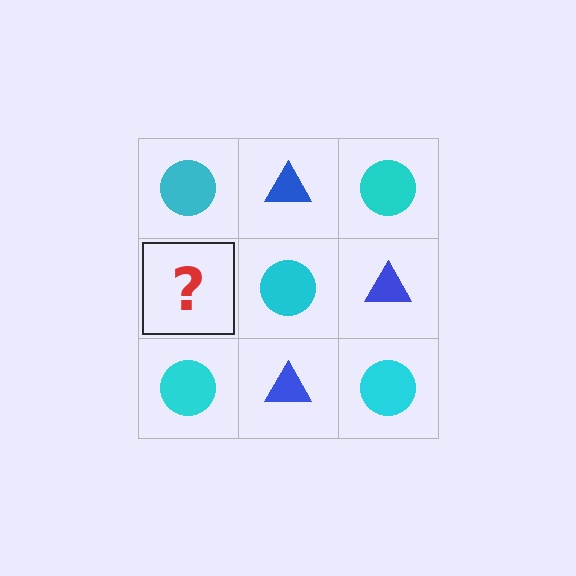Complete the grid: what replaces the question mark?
The question mark should be replaced with a blue triangle.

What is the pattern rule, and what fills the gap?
The rule is that it alternates cyan circle and blue triangle in a checkerboard pattern. The gap should be filled with a blue triangle.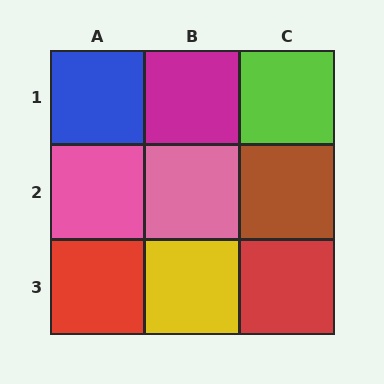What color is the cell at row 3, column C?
Red.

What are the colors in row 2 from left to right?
Pink, pink, brown.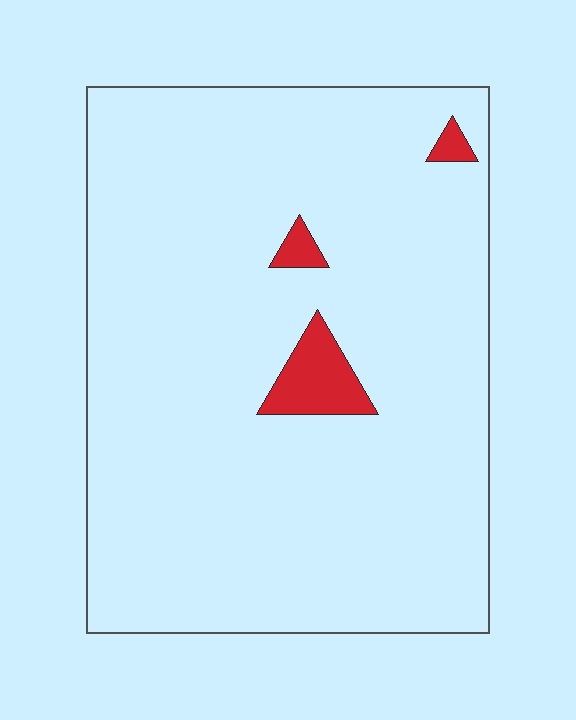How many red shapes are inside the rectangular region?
3.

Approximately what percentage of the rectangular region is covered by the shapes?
Approximately 5%.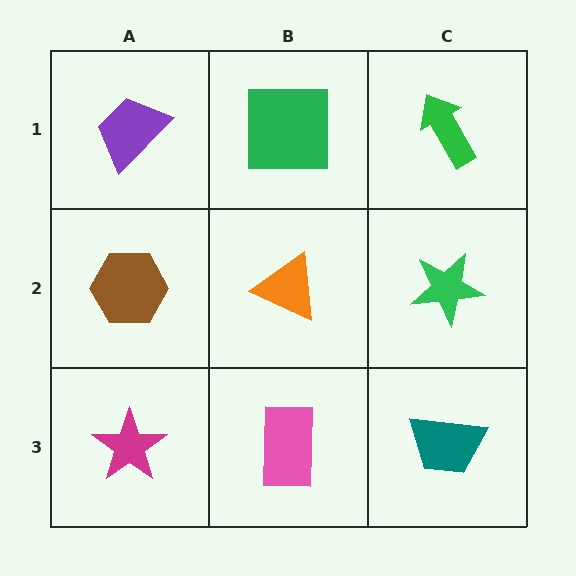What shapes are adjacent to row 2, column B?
A green square (row 1, column B), a pink rectangle (row 3, column B), a brown hexagon (row 2, column A), a green star (row 2, column C).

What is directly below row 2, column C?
A teal trapezoid.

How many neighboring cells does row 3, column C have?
2.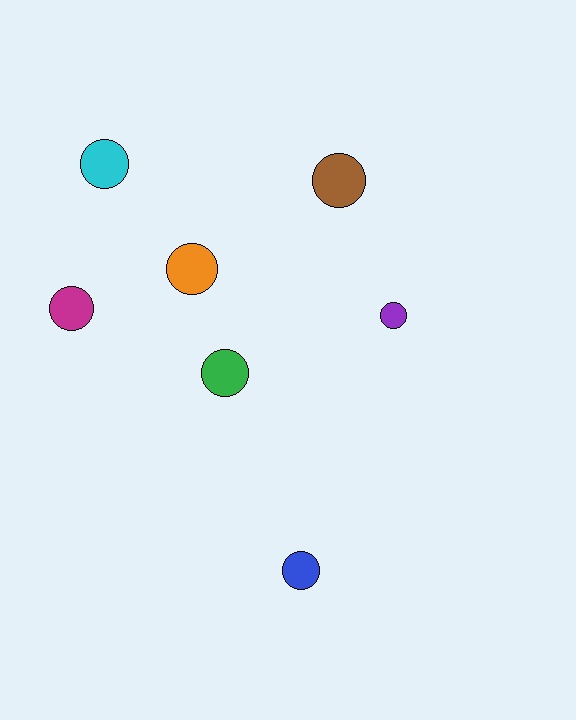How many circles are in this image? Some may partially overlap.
There are 7 circles.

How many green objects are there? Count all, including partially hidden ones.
There is 1 green object.